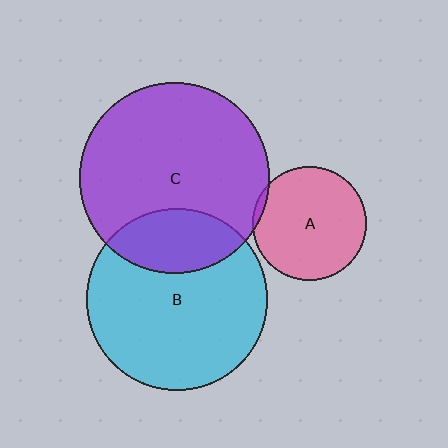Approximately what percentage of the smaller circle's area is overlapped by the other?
Approximately 25%.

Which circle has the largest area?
Circle C (purple).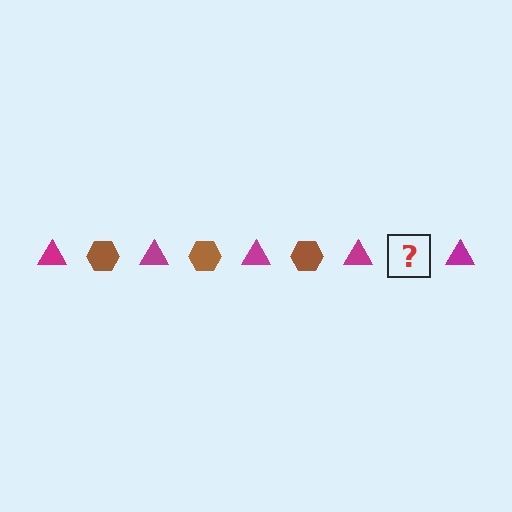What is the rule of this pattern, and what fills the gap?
The rule is that the pattern alternates between magenta triangle and brown hexagon. The gap should be filled with a brown hexagon.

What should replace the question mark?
The question mark should be replaced with a brown hexagon.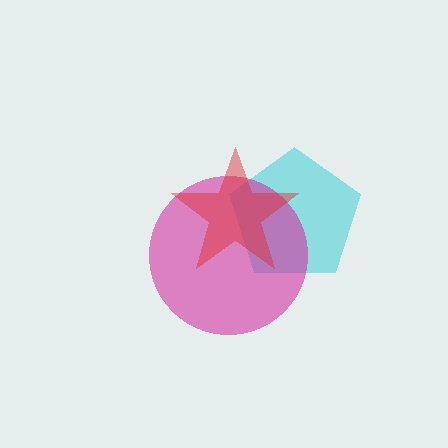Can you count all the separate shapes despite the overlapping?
Yes, there are 3 separate shapes.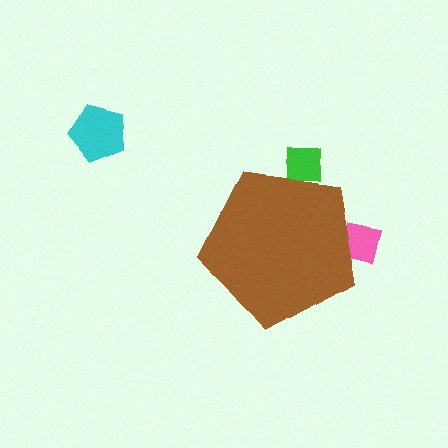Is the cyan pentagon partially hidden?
No, the cyan pentagon is fully visible.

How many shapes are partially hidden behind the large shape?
2 shapes are partially hidden.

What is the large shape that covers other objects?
A brown pentagon.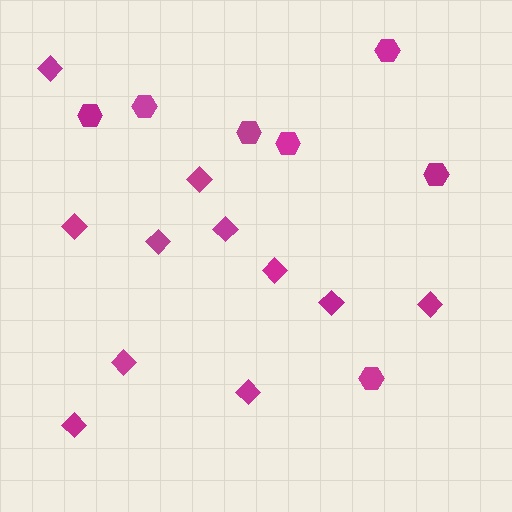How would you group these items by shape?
There are 2 groups: one group of hexagons (7) and one group of diamonds (11).